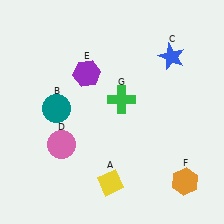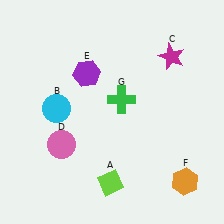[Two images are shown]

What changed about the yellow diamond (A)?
In Image 1, A is yellow. In Image 2, it changed to lime.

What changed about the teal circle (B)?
In Image 1, B is teal. In Image 2, it changed to cyan.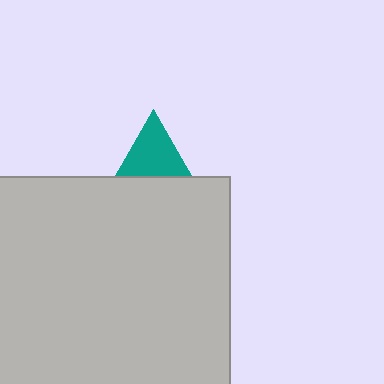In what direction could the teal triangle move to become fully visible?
The teal triangle could move up. That would shift it out from behind the light gray square entirely.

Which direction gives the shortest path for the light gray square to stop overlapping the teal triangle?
Moving down gives the shortest separation.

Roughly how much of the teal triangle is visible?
A small part of it is visible (roughly 32%).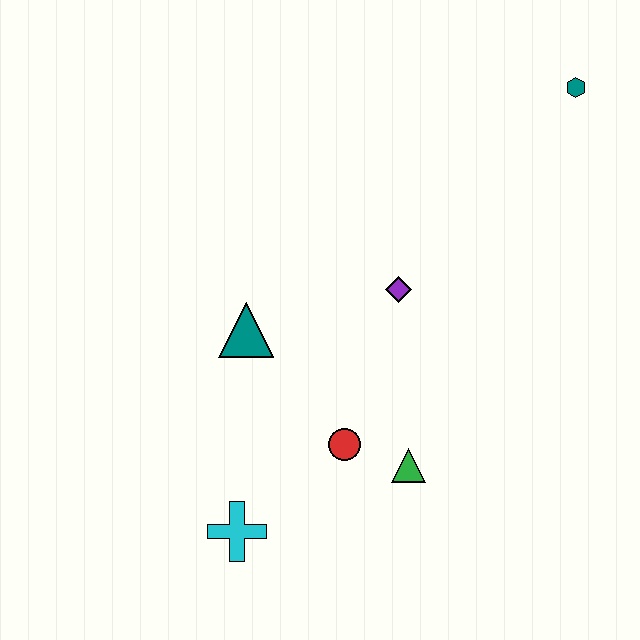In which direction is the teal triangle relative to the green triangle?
The teal triangle is to the left of the green triangle.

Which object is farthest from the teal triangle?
The teal hexagon is farthest from the teal triangle.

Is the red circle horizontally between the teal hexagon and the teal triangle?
Yes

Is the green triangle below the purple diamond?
Yes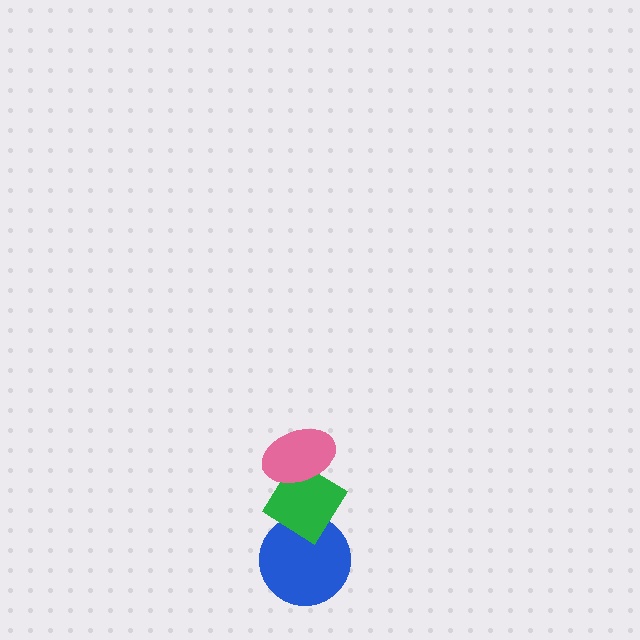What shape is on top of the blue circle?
The green diamond is on top of the blue circle.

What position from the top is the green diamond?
The green diamond is 2nd from the top.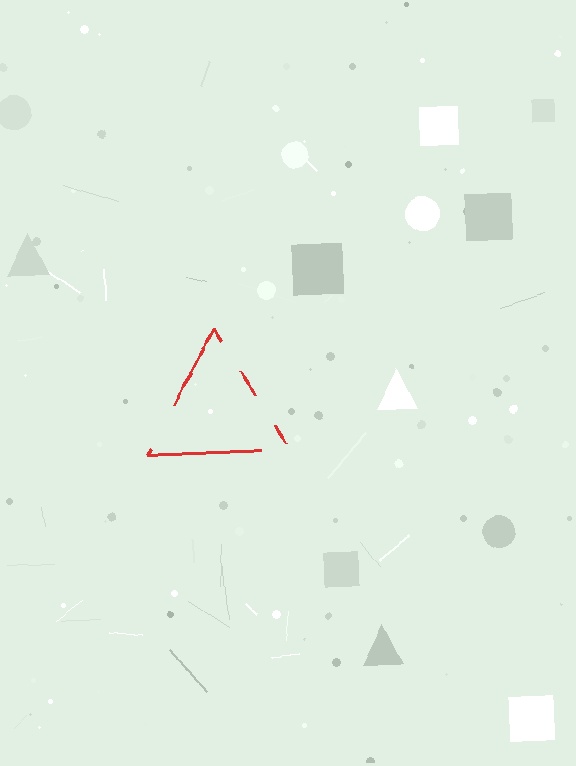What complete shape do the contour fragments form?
The contour fragments form a triangle.